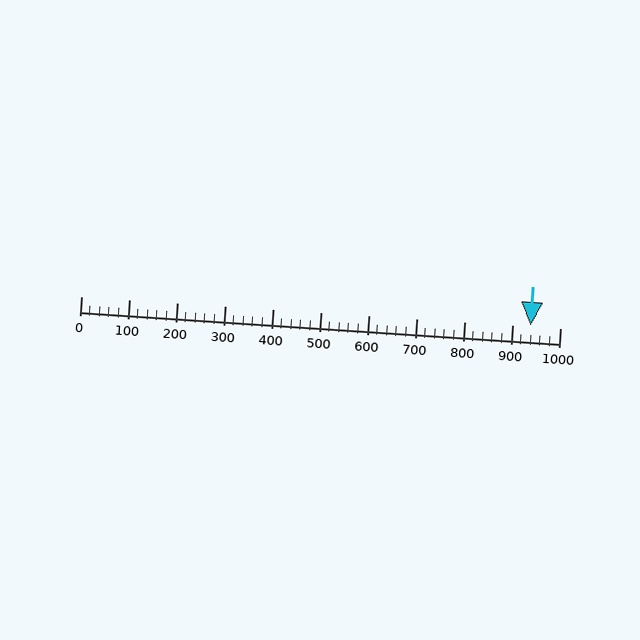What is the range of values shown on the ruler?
The ruler shows values from 0 to 1000.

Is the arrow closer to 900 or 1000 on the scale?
The arrow is closer to 900.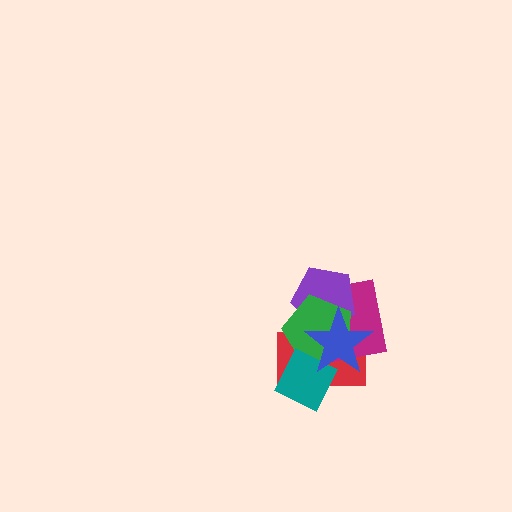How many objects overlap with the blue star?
5 objects overlap with the blue star.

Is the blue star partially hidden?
No, no other shape covers it.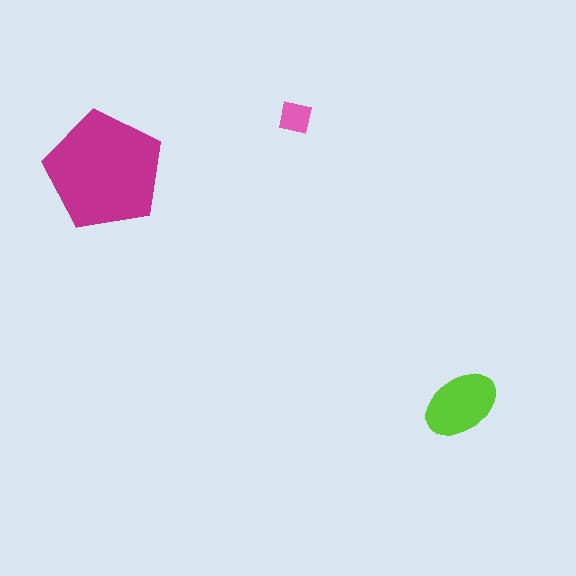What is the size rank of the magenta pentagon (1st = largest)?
1st.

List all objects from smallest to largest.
The pink square, the lime ellipse, the magenta pentagon.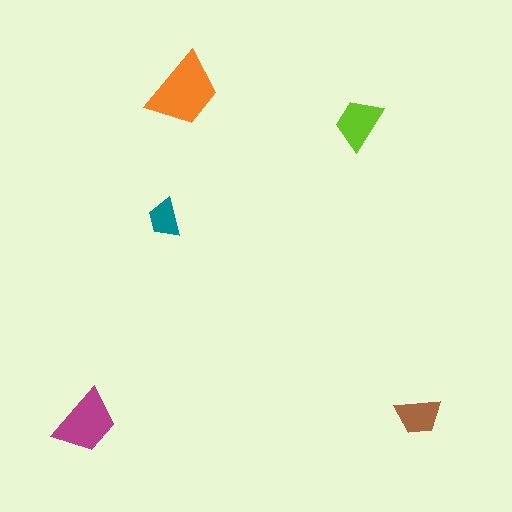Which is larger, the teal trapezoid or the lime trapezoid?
The lime one.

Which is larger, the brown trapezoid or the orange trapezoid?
The orange one.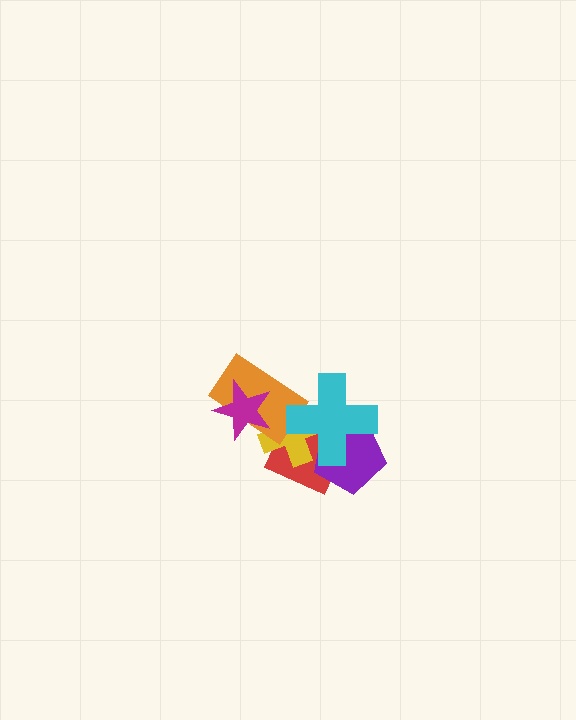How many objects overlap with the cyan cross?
4 objects overlap with the cyan cross.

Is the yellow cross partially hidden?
Yes, it is partially covered by another shape.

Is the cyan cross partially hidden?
No, no other shape covers it.